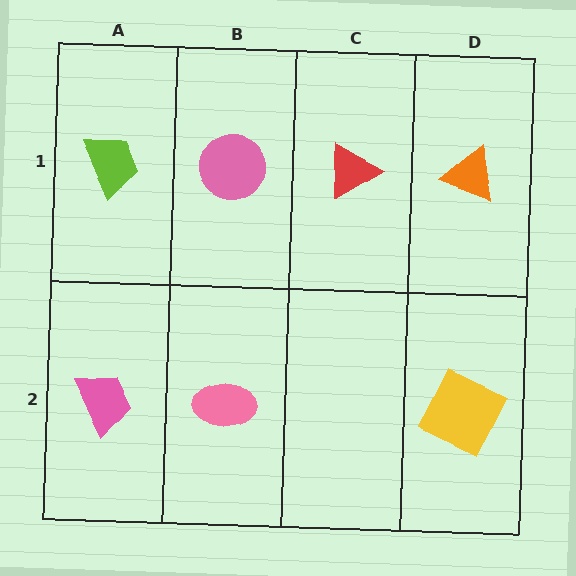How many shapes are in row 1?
4 shapes.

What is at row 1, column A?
A lime trapezoid.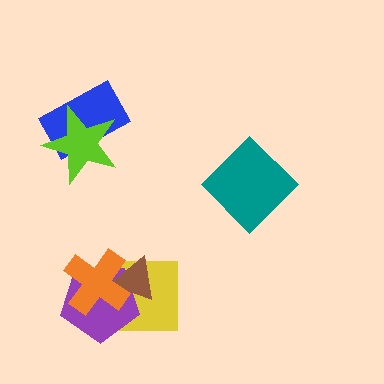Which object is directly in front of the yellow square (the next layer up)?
The purple pentagon is directly in front of the yellow square.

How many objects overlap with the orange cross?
3 objects overlap with the orange cross.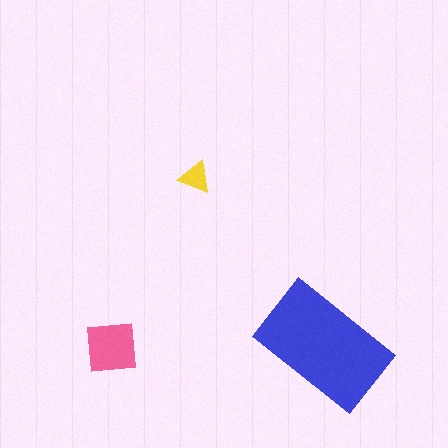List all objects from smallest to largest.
The yellow triangle, the pink square, the blue rectangle.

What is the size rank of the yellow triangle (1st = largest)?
3rd.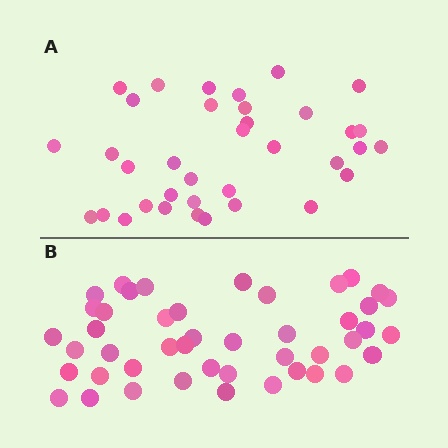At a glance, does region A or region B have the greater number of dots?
Region B (the bottom region) has more dots.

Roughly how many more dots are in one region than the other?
Region B has roughly 8 or so more dots than region A.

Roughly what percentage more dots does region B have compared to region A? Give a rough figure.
About 25% more.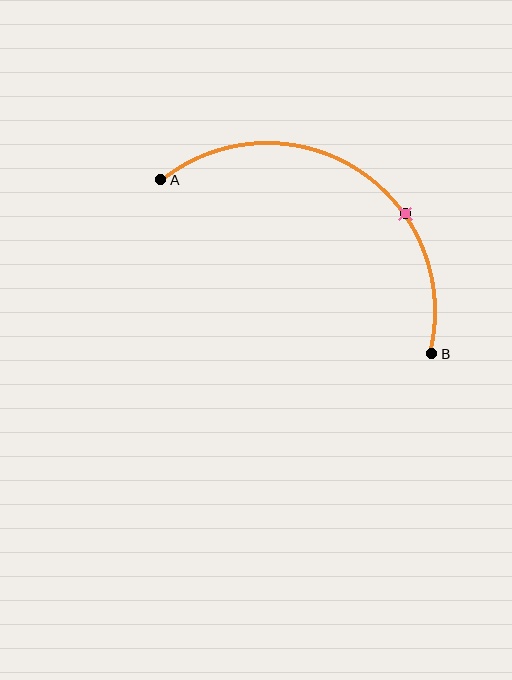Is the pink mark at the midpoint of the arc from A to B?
No. The pink mark lies on the arc but is closer to endpoint B. The arc midpoint would be at the point on the curve equidistant along the arc from both A and B.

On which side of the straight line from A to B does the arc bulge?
The arc bulges above the straight line connecting A and B.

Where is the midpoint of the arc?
The arc midpoint is the point on the curve farthest from the straight line joining A and B. It sits above that line.